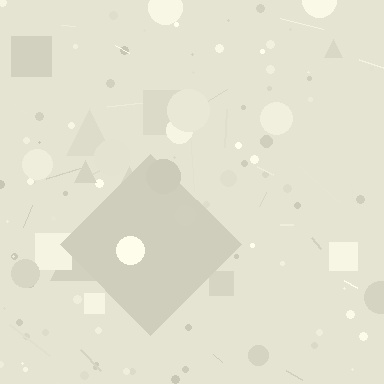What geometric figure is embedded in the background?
A diamond is embedded in the background.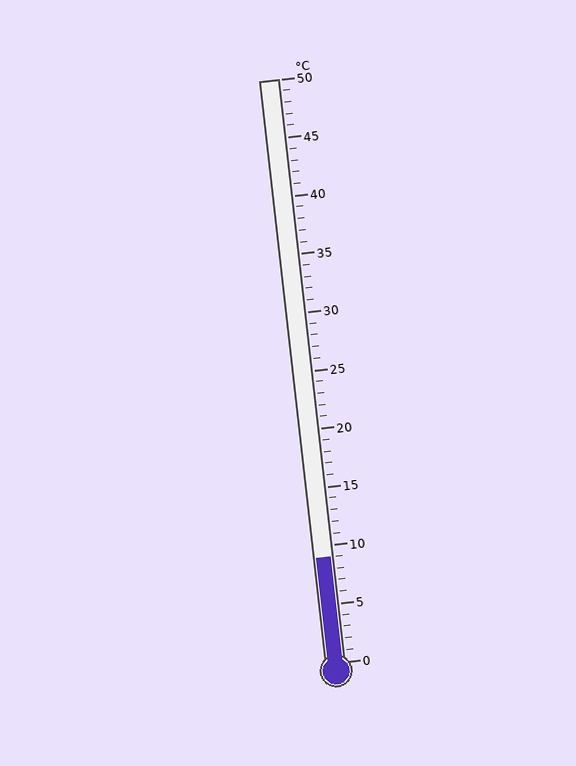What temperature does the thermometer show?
The thermometer shows approximately 9°C.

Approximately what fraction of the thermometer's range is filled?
The thermometer is filled to approximately 20% of its range.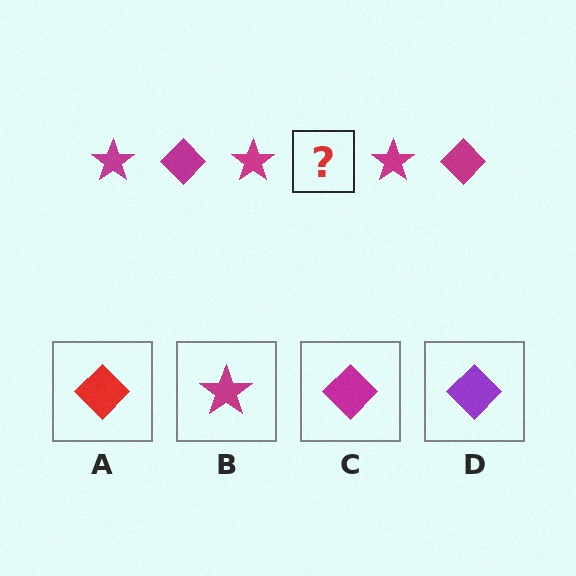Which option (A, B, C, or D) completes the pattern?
C.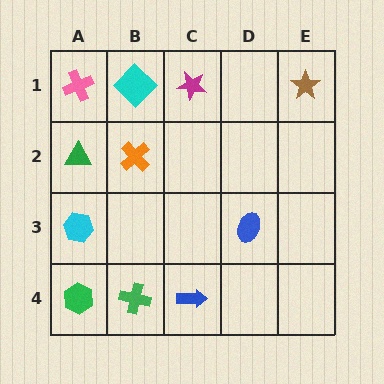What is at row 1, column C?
A magenta star.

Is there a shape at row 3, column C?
No, that cell is empty.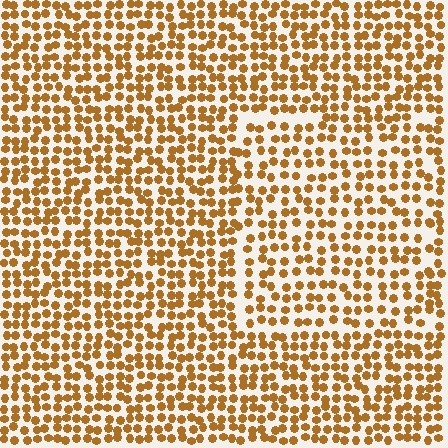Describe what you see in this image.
The image contains small brown elements arranged at two different densities. A rectangle-shaped region is visible where the elements are less densely packed than the surrounding area.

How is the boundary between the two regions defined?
The boundary is defined by a change in element density (approximately 1.4x ratio). All elements are the same color, size, and shape.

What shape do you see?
I see a rectangle.